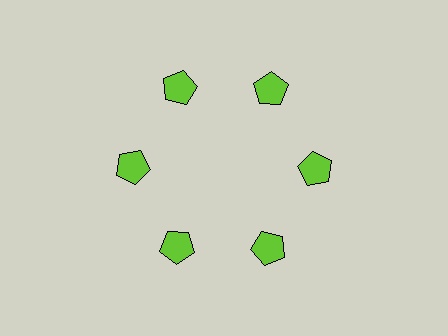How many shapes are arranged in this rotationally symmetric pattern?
There are 6 shapes, arranged in 6 groups of 1.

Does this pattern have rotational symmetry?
Yes, this pattern has 6-fold rotational symmetry. It looks the same after rotating 60 degrees around the center.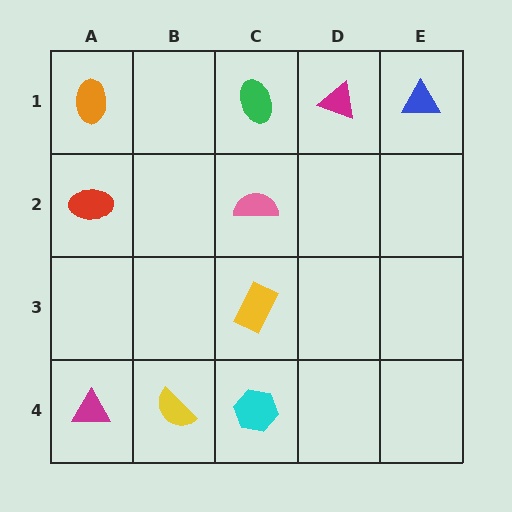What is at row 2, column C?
A pink semicircle.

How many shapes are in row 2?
2 shapes.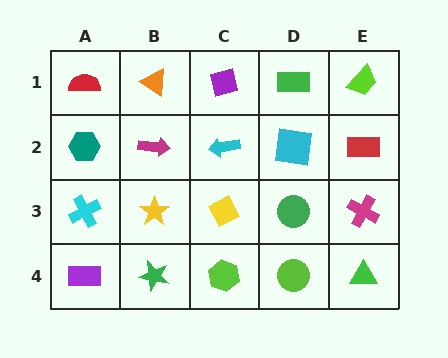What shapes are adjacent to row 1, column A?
A teal hexagon (row 2, column A), an orange triangle (row 1, column B).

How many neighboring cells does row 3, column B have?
4.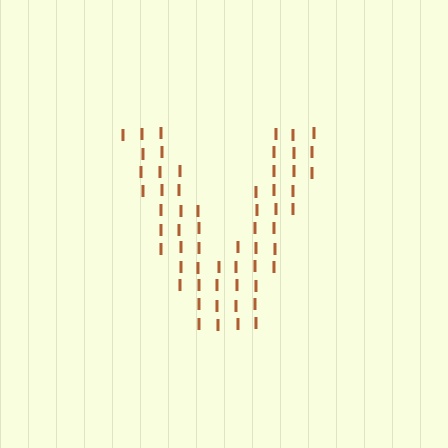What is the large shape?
The large shape is the letter V.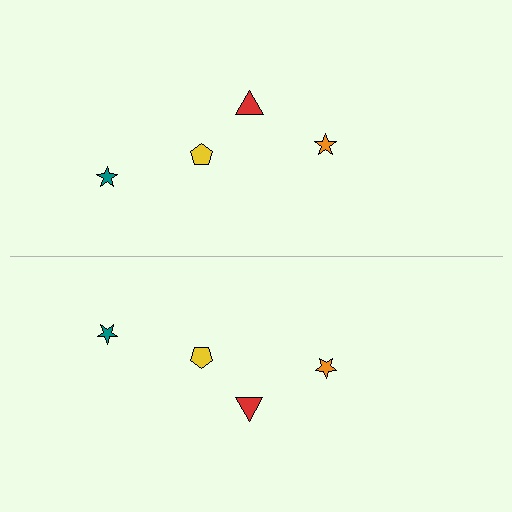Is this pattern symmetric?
Yes, this pattern has bilateral (reflection) symmetry.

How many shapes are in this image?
There are 8 shapes in this image.